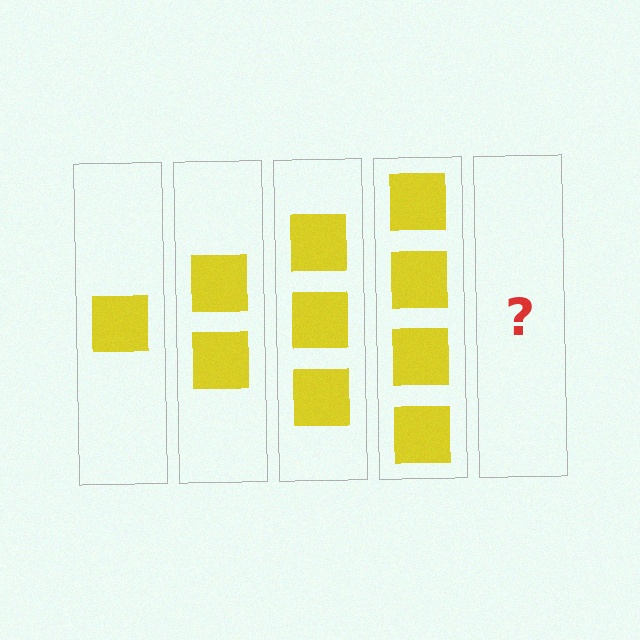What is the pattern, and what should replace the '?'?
The pattern is that each step adds one more square. The '?' should be 5 squares.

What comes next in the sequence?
The next element should be 5 squares.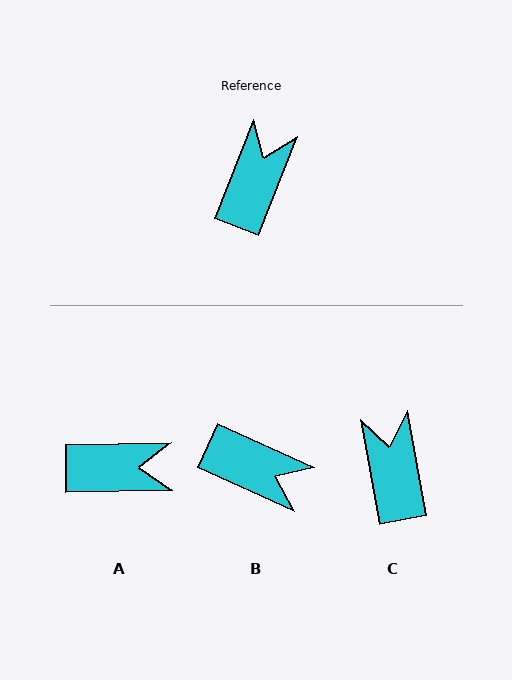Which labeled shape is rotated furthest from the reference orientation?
B, about 93 degrees away.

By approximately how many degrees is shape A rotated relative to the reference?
Approximately 68 degrees clockwise.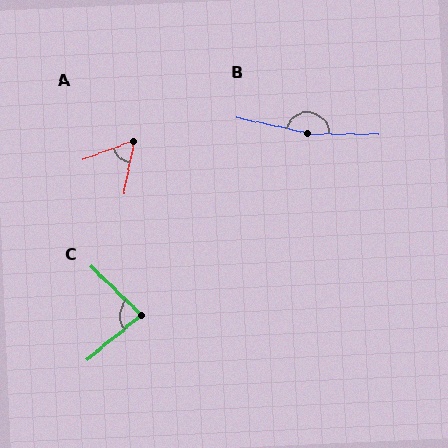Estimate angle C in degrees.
Approximately 84 degrees.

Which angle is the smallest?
A, at approximately 58 degrees.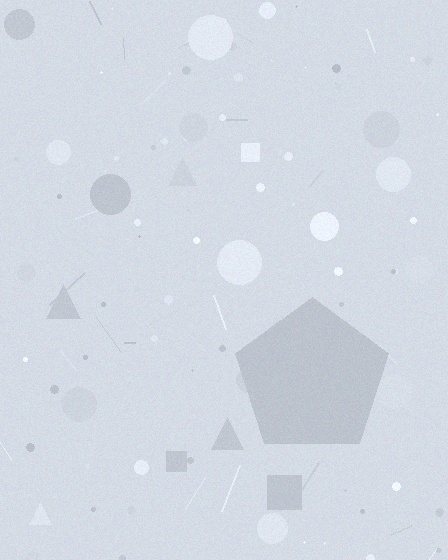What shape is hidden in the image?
A pentagon is hidden in the image.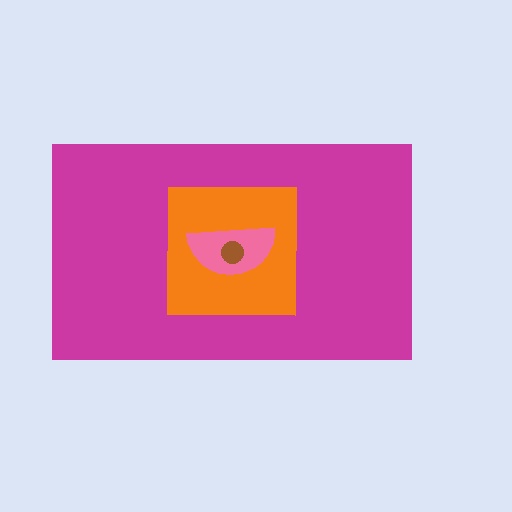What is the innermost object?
The brown circle.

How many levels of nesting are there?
4.